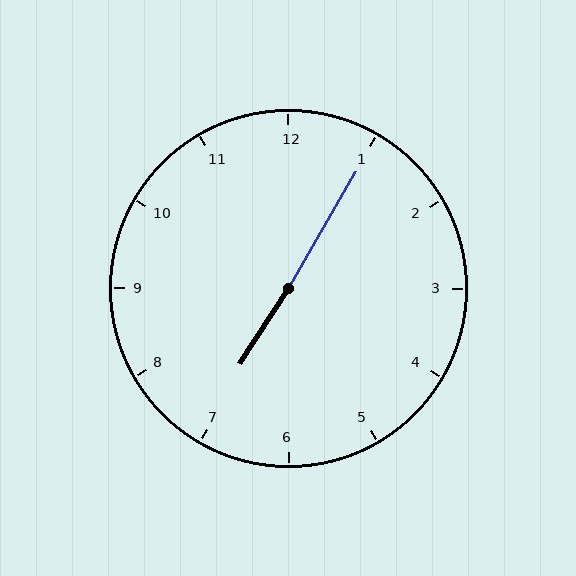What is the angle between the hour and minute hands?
Approximately 178 degrees.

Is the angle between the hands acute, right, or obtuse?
It is obtuse.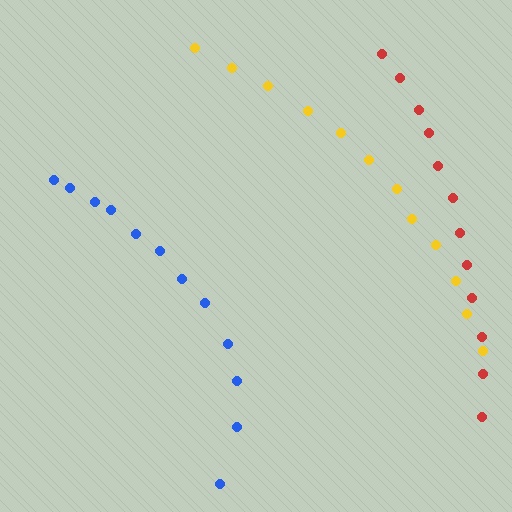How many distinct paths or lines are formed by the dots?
There are 3 distinct paths.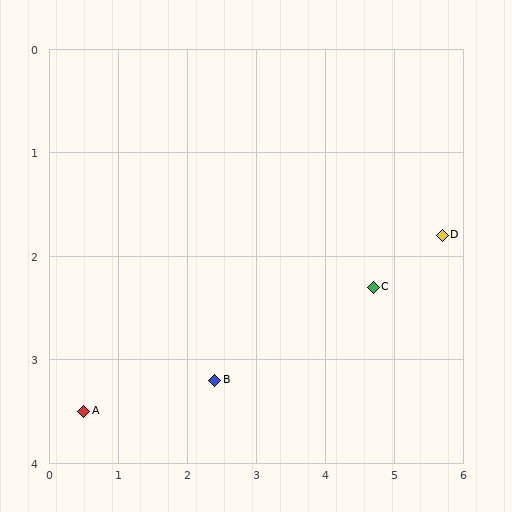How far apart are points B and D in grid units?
Points B and D are about 3.6 grid units apart.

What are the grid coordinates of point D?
Point D is at approximately (5.7, 1.8).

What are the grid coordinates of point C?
Point C is at approximately (4.7, 2.3).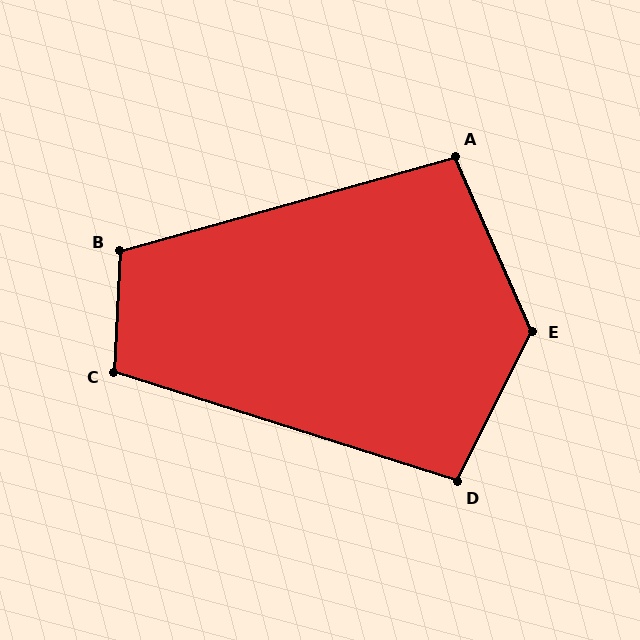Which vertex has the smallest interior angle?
A, at approximately 98 degrees.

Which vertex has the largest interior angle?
E, at approximately 130 degrees.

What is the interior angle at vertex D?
Approximately 99 degrees (obtuse).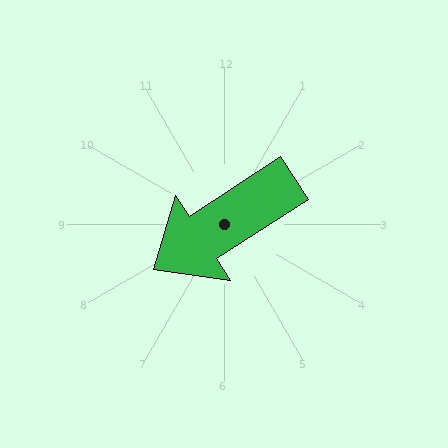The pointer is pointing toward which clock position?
Roughly 8 o'clock.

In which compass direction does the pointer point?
Southwest.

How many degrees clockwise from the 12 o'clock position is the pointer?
Approximately 237 degrees.